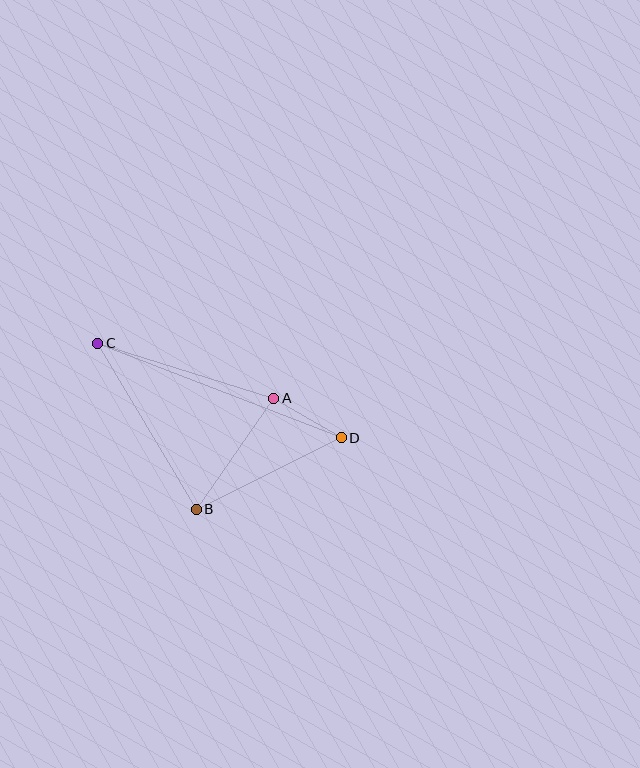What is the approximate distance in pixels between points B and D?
The distance between B and D is approximately 162 pixels.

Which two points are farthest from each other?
Points C and D are farthest from each other.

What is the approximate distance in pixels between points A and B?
The distance between A and B is approximately 135 pixels.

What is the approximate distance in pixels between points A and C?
The distance between A and C is approximately 184 pixels.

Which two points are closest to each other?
Points A and D are closest to each other.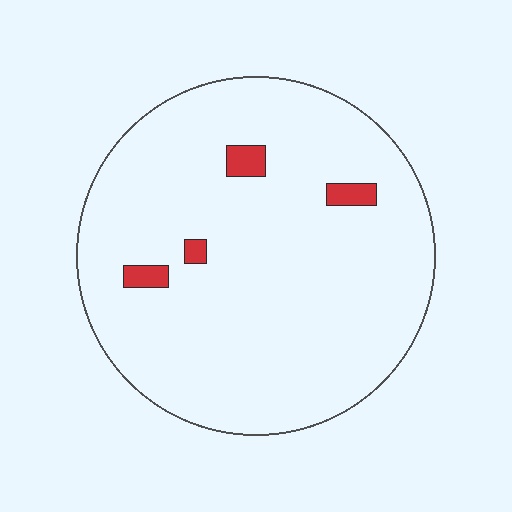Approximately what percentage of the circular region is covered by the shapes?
Approximately 5%.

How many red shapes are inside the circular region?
4.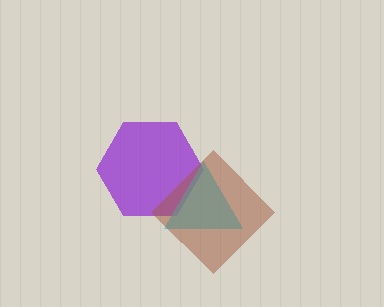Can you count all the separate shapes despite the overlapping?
Yes, there are 3 separate shapes.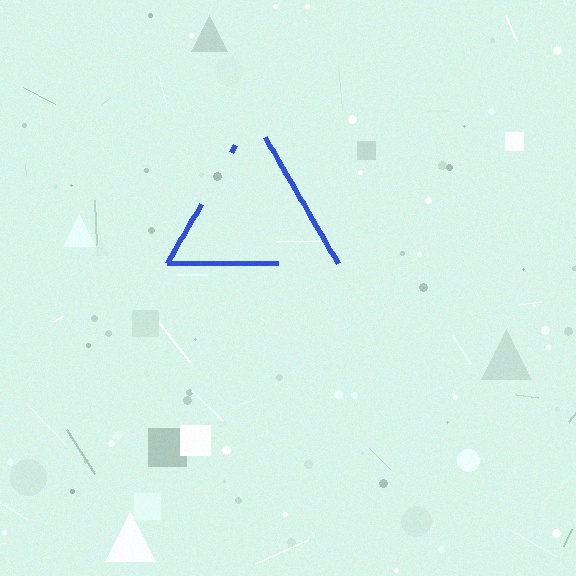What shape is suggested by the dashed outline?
The dashed outline suggests a triangle.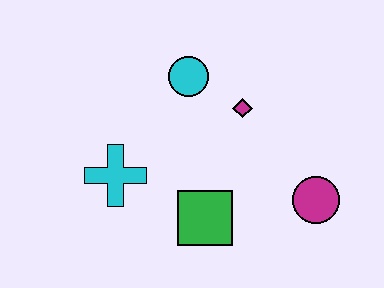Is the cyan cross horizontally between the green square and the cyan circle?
No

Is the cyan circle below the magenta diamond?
No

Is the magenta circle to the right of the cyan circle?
Yes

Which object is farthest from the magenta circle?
The cyan cross is farthest from the magenta circle.